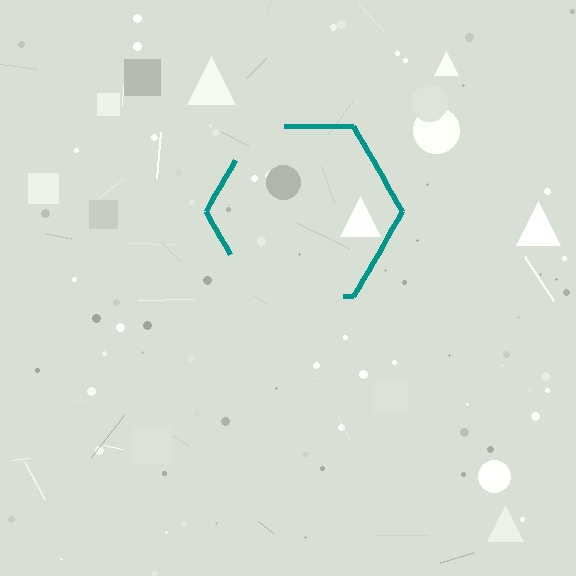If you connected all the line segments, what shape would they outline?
They would outline a hexagon.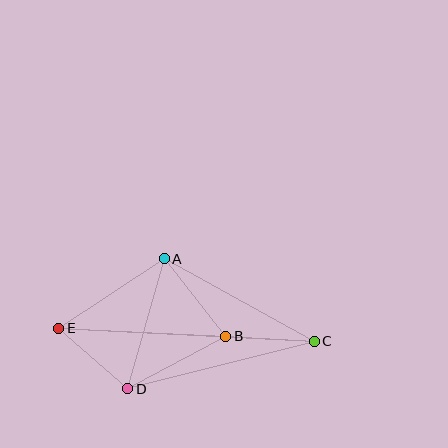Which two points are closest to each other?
Points B and C are closest to each other.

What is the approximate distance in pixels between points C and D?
The distance between C and D is approximately 192 pixels.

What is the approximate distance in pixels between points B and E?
The distance between B and E is approximately 167 pixels.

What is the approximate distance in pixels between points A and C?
The distance between A and C is approximately 171 pixels.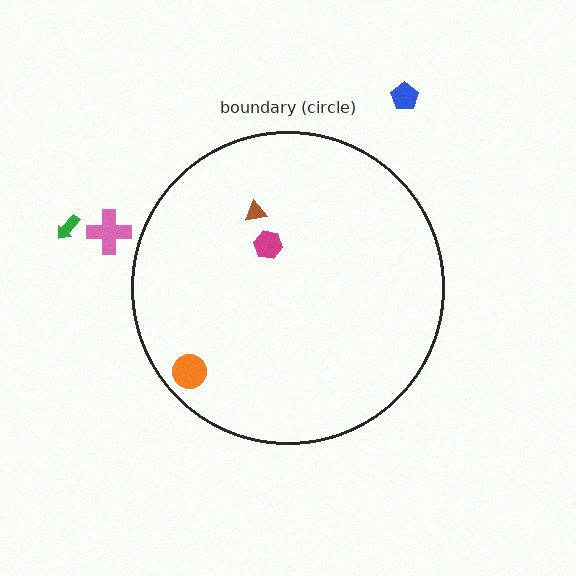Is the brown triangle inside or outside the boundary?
Inside.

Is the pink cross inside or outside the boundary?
Outside.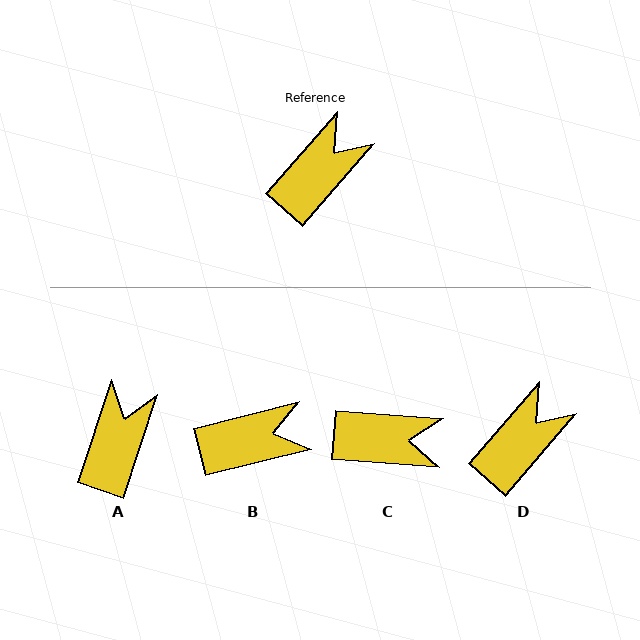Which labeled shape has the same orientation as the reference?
D.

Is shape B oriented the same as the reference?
No, it is off by about 35 degrees.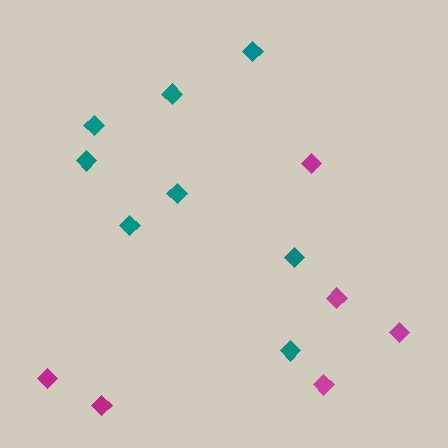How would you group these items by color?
There are 2 groups: one group of magenta diamonds (6) and one group of teal diamonds (8).